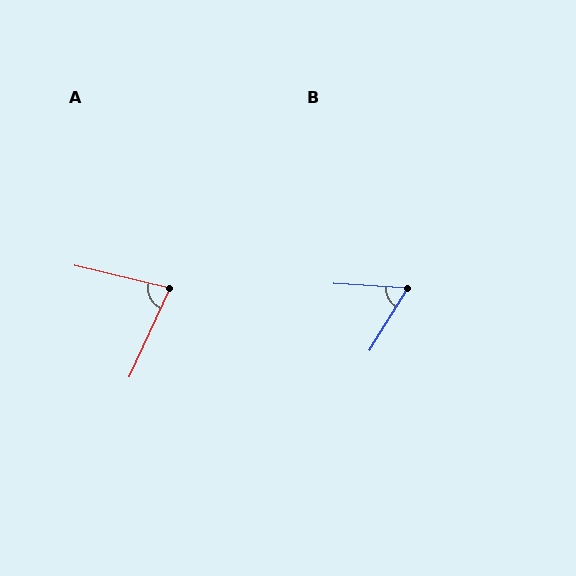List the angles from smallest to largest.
B (62°), A (79°).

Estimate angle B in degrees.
Approximately 62 degrees.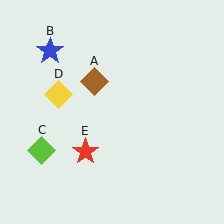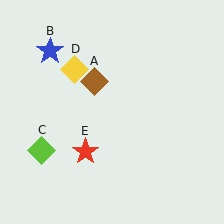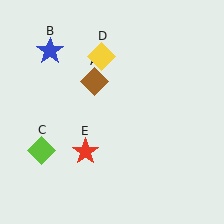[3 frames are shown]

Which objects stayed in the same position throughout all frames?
Brown diamond (object A) and blue star (object B) and lime diamond (object C) and red star (object E) remained stationary.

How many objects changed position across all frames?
1 object changed position: yellow diamond (object D).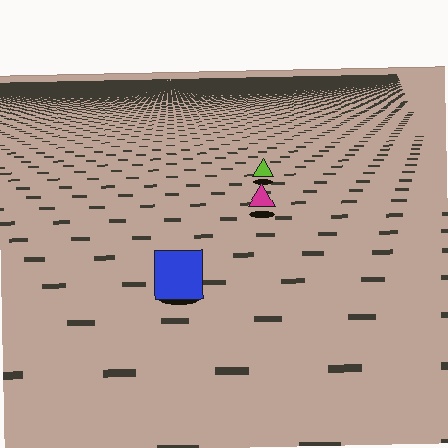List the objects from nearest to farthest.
From nearest to farthest: the blue square, the magenta triangle, the lime triangle.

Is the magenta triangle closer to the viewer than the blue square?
No. The blue square is closer — you can tell from the texture gradient: the ground texture is coarser near it.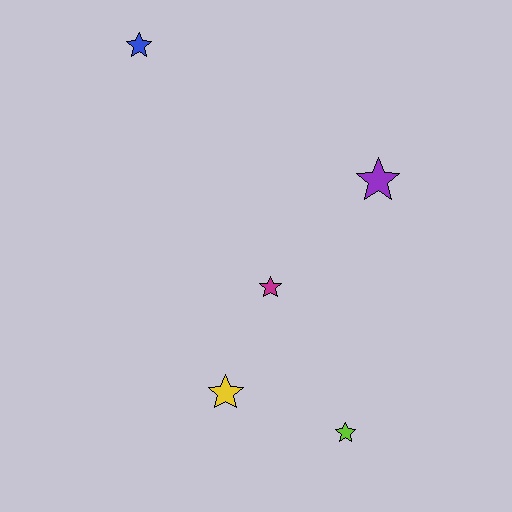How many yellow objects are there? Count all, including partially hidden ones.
There is 1 yellow object.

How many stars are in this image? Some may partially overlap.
There are 5 stars.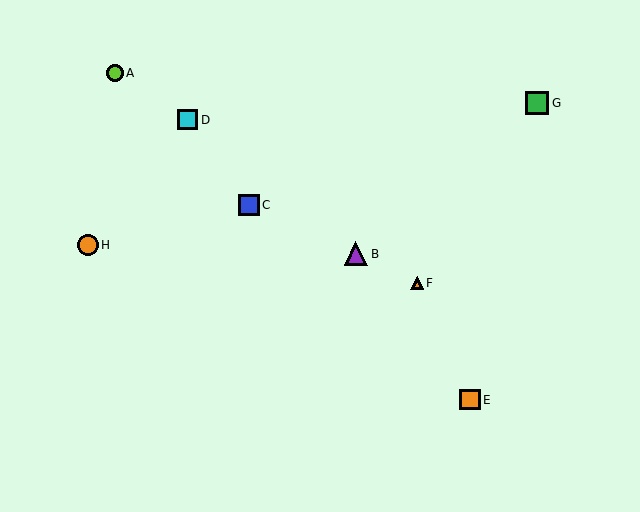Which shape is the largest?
The purple triangle (labeled B) is the largest.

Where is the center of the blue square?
The center of the blue square is at (249, 205).